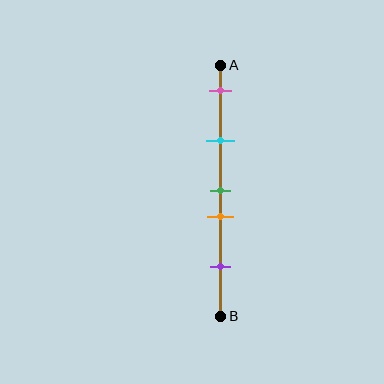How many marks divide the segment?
There are 5 marks dividing the segment.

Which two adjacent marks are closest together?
The green and orange marks are the closest adjacent pair.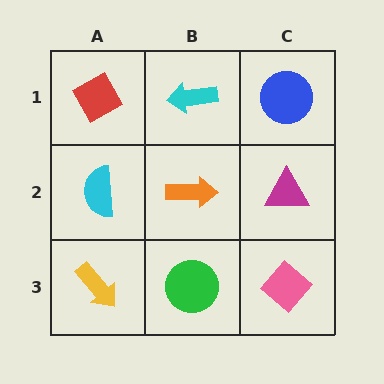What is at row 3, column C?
A pink diamond.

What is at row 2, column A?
A cyan semicircle.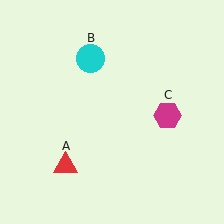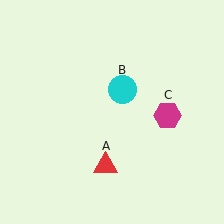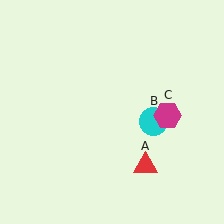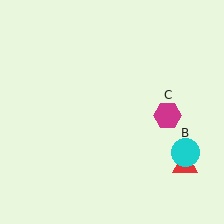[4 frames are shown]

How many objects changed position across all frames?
2 objects changed position: red triangle (object A), cyan circle (object B).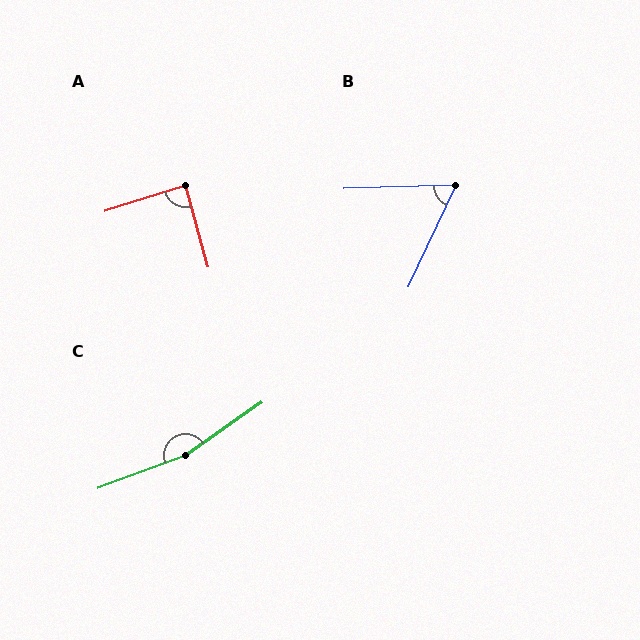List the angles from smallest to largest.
B (63°), A (88°), C (165°).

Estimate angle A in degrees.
Approximately 88 degrees.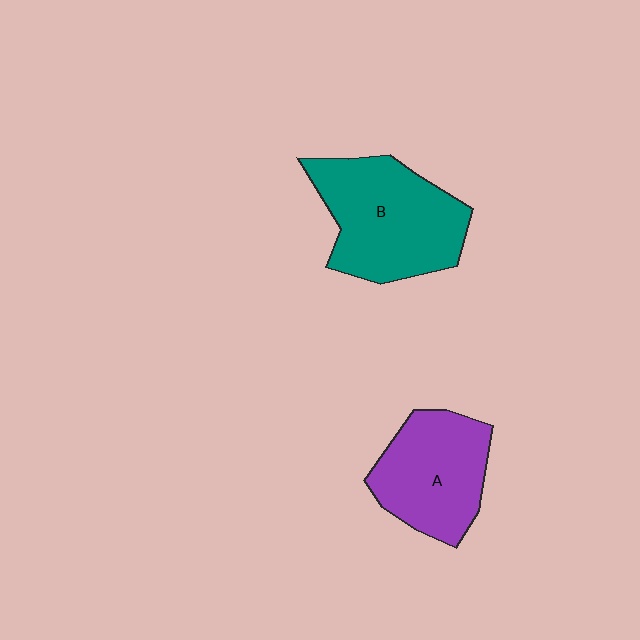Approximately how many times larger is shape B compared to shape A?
Approximately 1.3 times.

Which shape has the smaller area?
Shape A (purple).